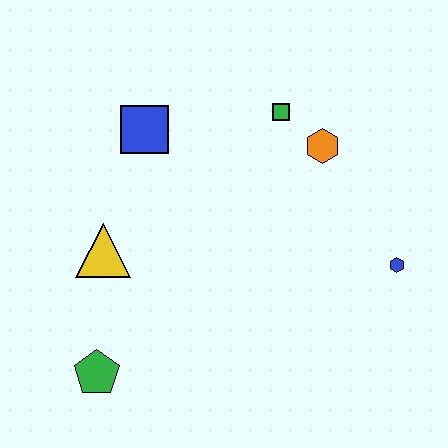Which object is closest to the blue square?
The yellow triangle is closest to the blue square.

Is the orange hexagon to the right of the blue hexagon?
No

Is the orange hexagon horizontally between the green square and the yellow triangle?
No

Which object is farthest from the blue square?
The blue hexagon is farthest from the blue square.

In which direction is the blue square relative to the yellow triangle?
The blue square is above the yellow triangle.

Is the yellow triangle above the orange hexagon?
No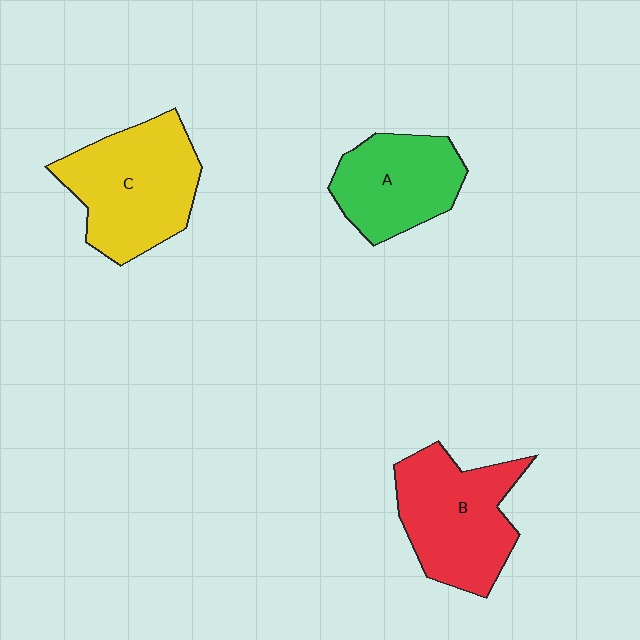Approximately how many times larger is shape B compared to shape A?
Approximately 1.2 times.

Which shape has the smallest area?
Shape A (green).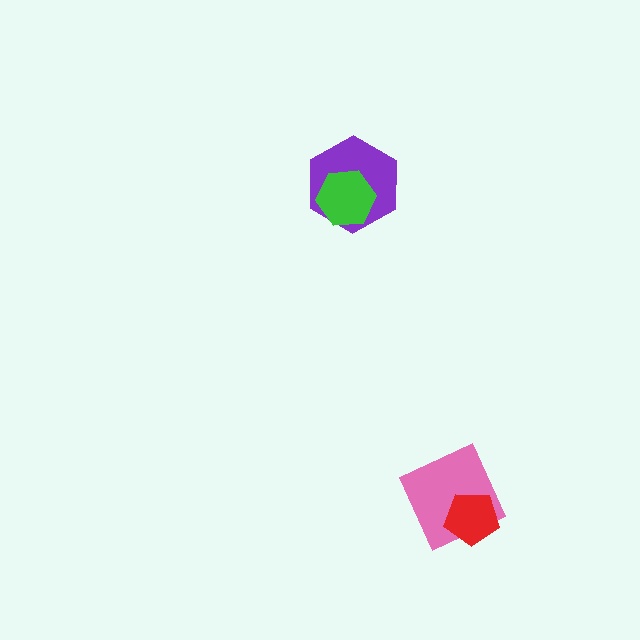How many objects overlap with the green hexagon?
1 object overlaps with the green hexagon.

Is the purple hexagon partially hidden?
Yes, it is partially covered by another shape.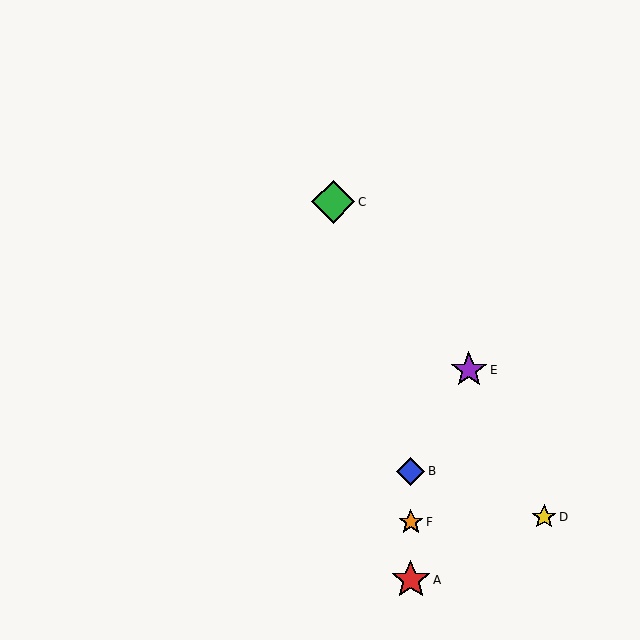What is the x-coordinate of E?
Object E is at x≈469.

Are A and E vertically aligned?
No, A is at x≈411 and E is at x≈469.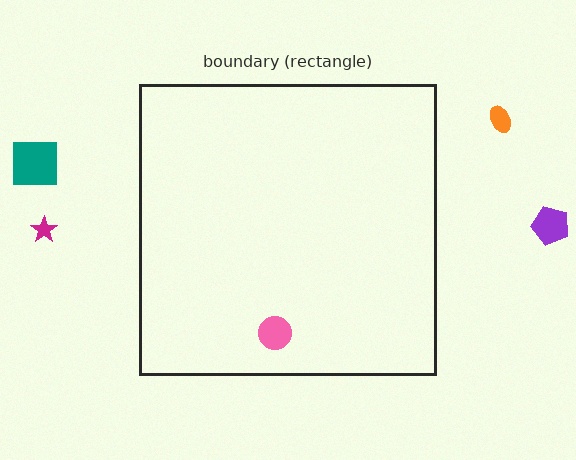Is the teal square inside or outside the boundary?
Outside.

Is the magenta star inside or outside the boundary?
Outside.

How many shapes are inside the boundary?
1 inside, 4 outside.